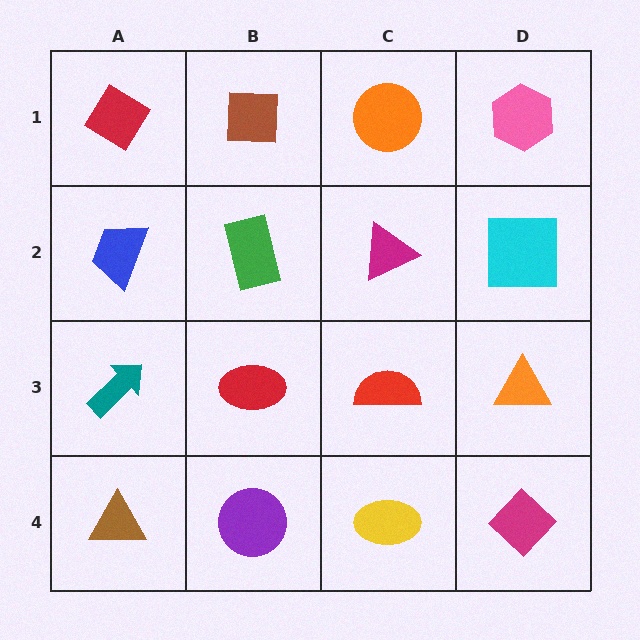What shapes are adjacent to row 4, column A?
A teal arrow (row 3, column A), a purple circle (row 4, column B).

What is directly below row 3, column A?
A brown triangle.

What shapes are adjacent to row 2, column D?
A pink hexagon (row 1, column D), an orange triangle (row 3, column D), a magenta triangle (row 2, column C).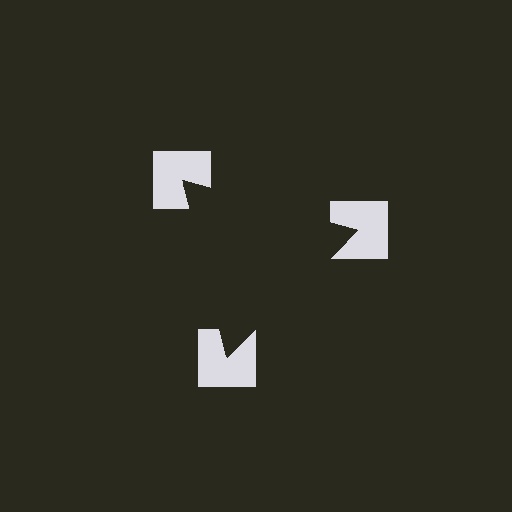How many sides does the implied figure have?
3 sides.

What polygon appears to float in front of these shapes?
An illusory triangle — its edges are inferred from the aligned wedge cuts in the notched squares, not physically drawn.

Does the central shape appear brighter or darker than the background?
It typically appears slightly darker than the background, even though no actual brightness change is drawn.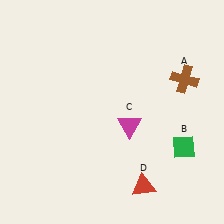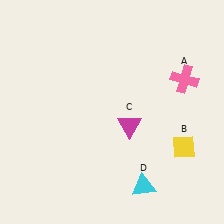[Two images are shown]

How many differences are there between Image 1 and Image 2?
There are 3 differences between the two images.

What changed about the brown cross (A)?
In Image 1, A is brown. In Image 2, it changed to pink.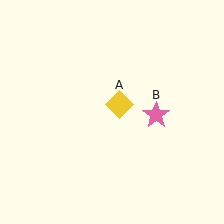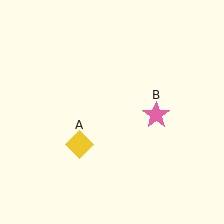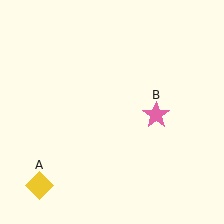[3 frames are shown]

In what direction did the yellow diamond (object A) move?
The yellow diamond (object A) moved down and to the left.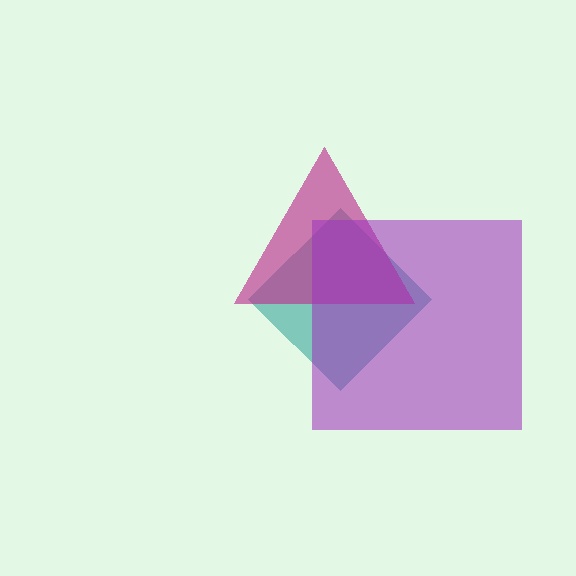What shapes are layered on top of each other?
The layered shapes are: a teal diamond, a magenta triangle, a purple square.